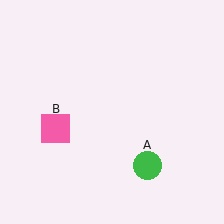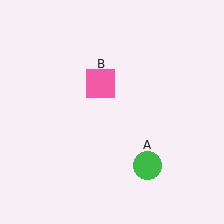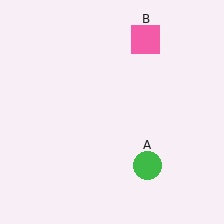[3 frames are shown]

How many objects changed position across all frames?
1 object changed position: pink square (object B).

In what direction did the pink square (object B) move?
The pink square (object B) moved up and to the right.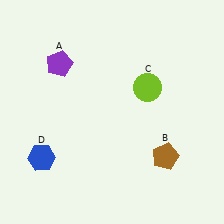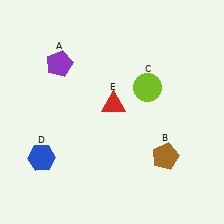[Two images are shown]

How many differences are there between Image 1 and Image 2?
There is 1 difference between the two images.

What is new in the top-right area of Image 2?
A red triangle (E) was added in the top-right area of Image 2.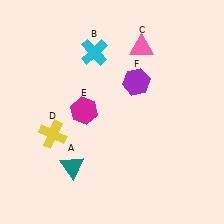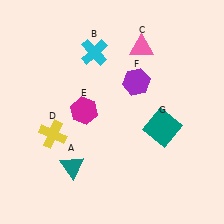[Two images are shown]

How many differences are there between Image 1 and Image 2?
There is 1 difference between the two images.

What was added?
A teal square (G) was added in Image 2.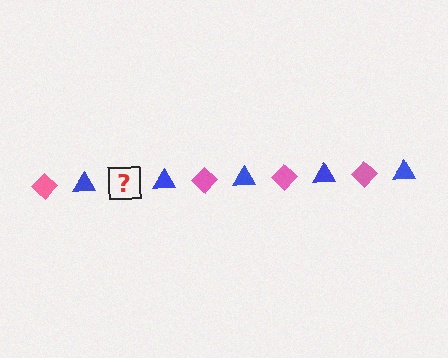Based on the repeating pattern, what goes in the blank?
The blank should be a pink diamond.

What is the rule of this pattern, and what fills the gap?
The rule is that the pattern alternates between pink diamond and blue triangle. The gap should be filled with a pink diamond.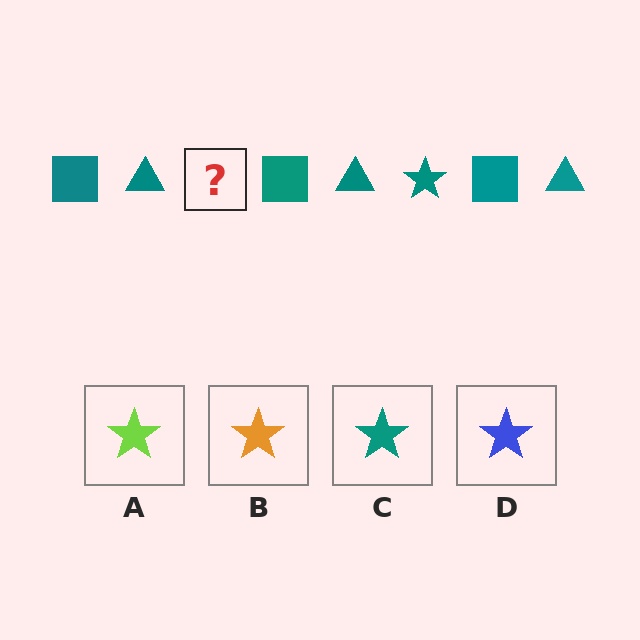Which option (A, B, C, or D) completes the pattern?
C.